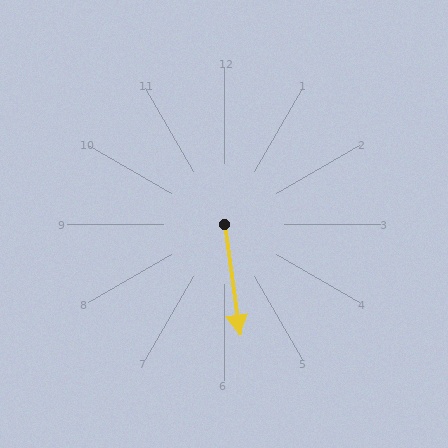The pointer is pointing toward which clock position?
Roughly 6 o'clock.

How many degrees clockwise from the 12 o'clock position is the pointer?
Approximately 172 degrees.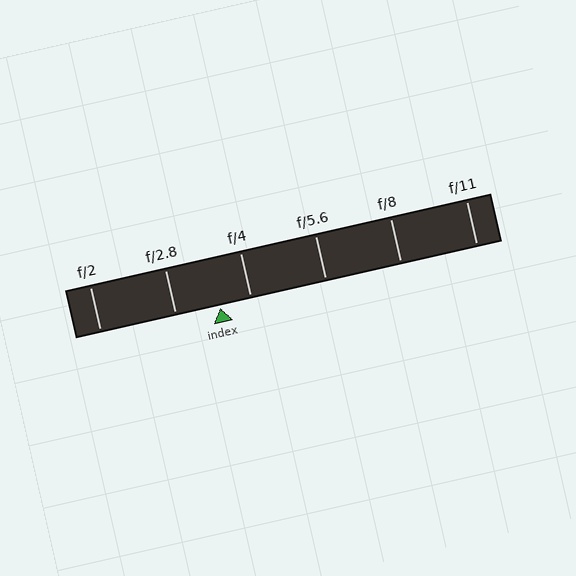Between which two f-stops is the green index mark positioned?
The index mark is between f/2.8 and f/4.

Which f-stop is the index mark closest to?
The index mark is closest to f/4.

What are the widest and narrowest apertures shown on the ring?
The widest aperture shown is f/2 and the narrowest is f/11.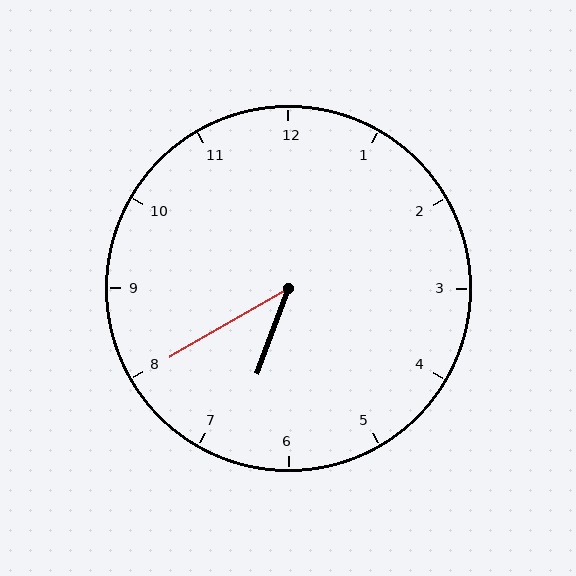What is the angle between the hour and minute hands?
Approximately 40 degrees.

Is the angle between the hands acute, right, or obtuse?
It is acute.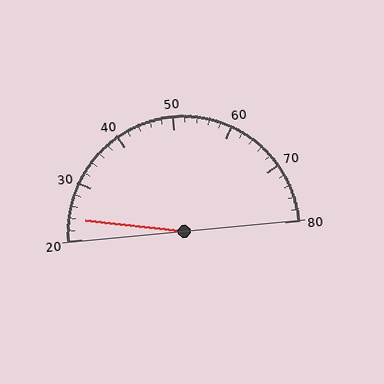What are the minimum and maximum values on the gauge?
The gauge ranges from 20 to 80.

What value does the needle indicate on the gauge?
The needle indicates approximately 24.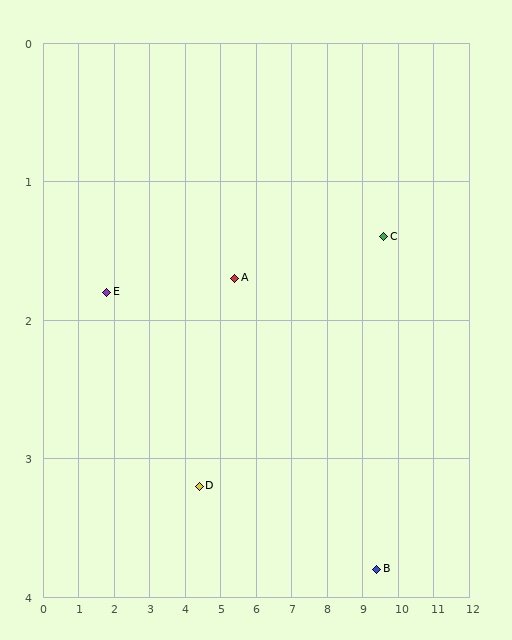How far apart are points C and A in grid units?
Points C and A are about 4.2 grid units apart.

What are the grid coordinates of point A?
Point A is at approximately (5.4, 1.7).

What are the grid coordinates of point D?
Point D is at approximately (4.4, 3.2).